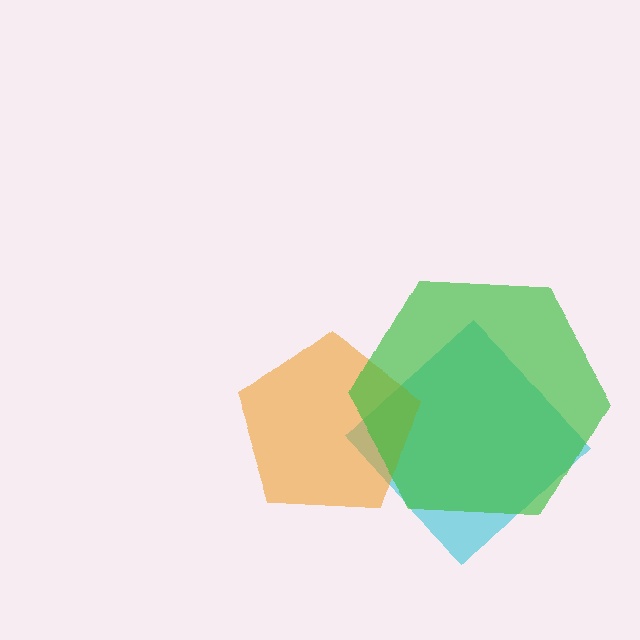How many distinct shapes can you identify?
There are 3 distinct shapes: a cyan diamond, an orange pentagon, a green hexagon.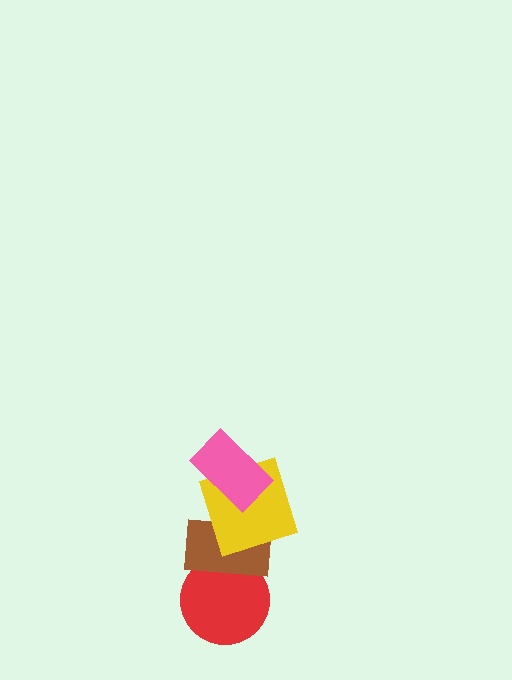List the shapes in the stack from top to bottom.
From top to bottom: the pink rectangle, the yellow square, the brown rectangle, the red circle.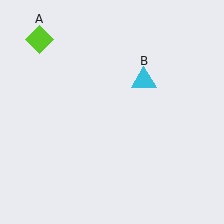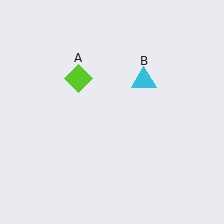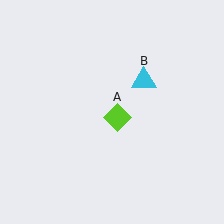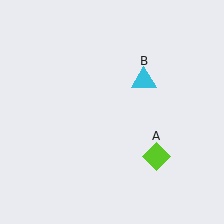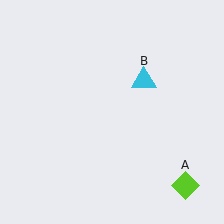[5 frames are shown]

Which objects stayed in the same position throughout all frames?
Cyan triangle (object B) remained stationary.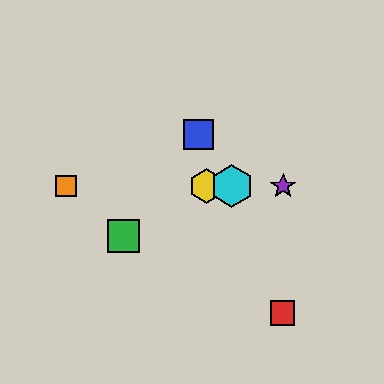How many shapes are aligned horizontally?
4 shapes (the yellow hexagon, the purple star, the orange square, the cyan hexagon) are aligned horizontally.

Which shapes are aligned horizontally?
The yellow hexagon, the purple star, the orange square, the cyan hexagon are aligned horizontally.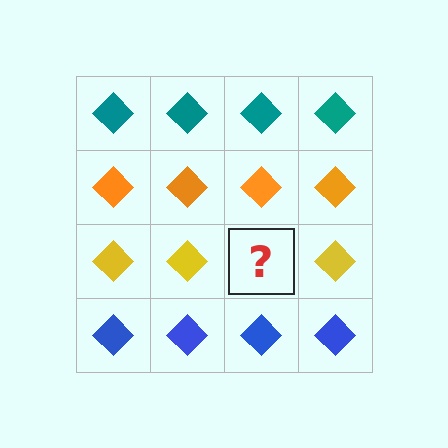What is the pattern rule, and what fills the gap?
The rule is that each row has a consistent color. The gap should be filled with a yellow diamond.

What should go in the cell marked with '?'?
The missing cell should contain a yellow diamond.